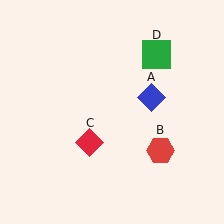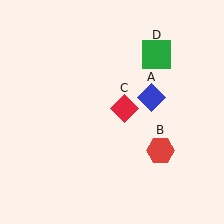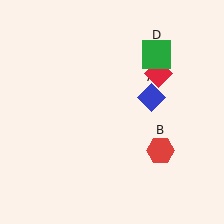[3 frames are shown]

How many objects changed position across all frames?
1 object changed position: red diamond (object C).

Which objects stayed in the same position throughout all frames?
Blue diamond (object A) and red hexagon (object B) and green square (object D) remained stationary.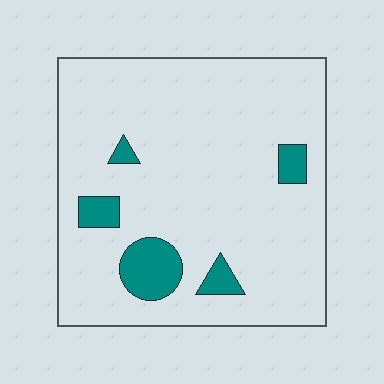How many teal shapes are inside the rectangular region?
5.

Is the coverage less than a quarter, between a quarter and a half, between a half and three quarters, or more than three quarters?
Less than a quarter.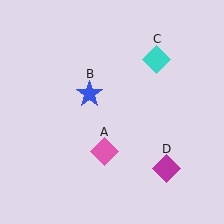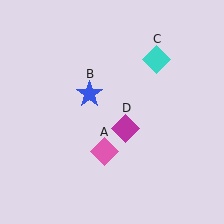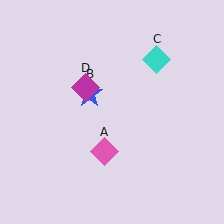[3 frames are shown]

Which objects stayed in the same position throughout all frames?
Pink diamond (object A) and blue star (object B) and cyan diamond (object C) remained stationary.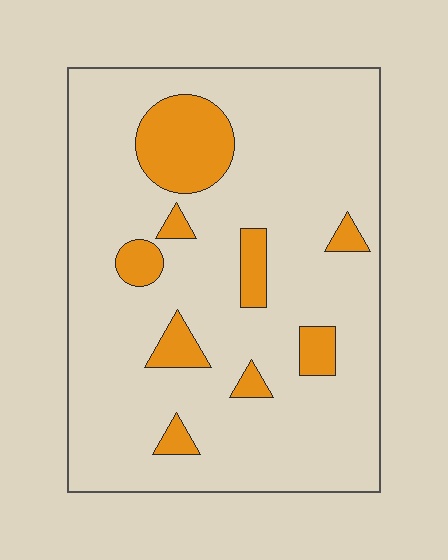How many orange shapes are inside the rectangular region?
9.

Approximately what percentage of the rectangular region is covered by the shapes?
Approximately 15%.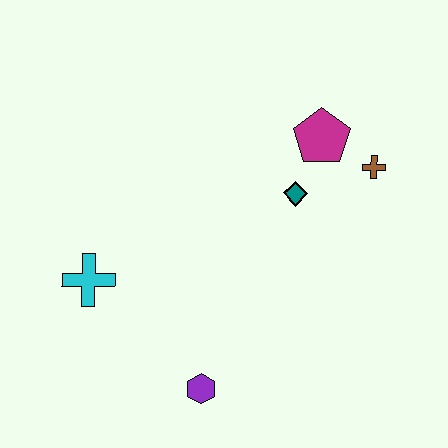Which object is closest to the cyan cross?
The purple hexagon is closest to the cyan cross.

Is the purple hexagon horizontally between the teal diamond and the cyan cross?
Yes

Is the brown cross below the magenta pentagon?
Yes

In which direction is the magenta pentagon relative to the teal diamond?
The magenta pentagon is above the teal diamond.